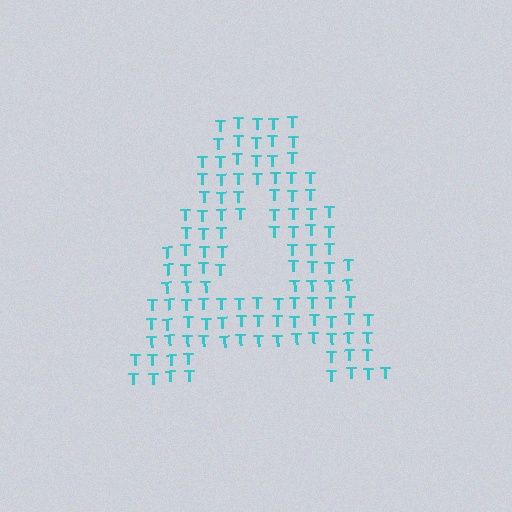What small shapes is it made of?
It is made of small letter T's.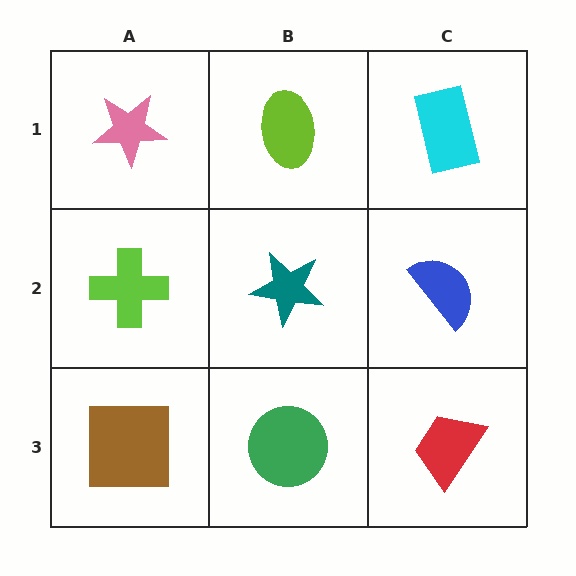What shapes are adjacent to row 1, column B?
A teal star (row 2, column B), a pink star (row 1, column A), a cyan rectangle (row 1, column C).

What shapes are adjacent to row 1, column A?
A lime cross (row 2, column A), a lime ellipse (row 1, column B).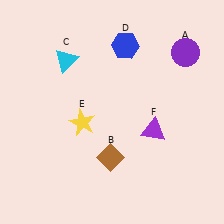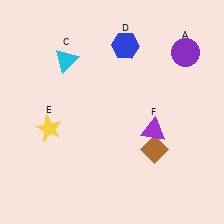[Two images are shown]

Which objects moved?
The objects that moved are: the brown diamond (B), the yellow star (E).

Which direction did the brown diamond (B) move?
The brown diamond (B) moved right.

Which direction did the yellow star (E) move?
The yellow star (E) moved left.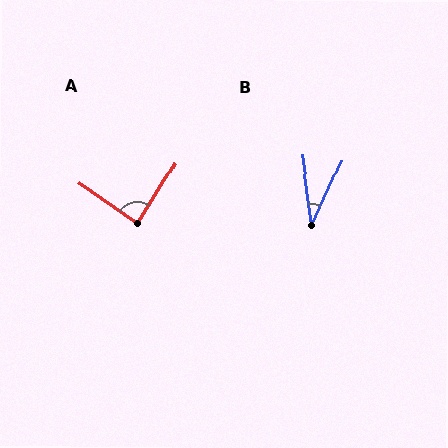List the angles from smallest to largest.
B (33°), A (86°).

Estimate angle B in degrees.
Approximately 33 degrees.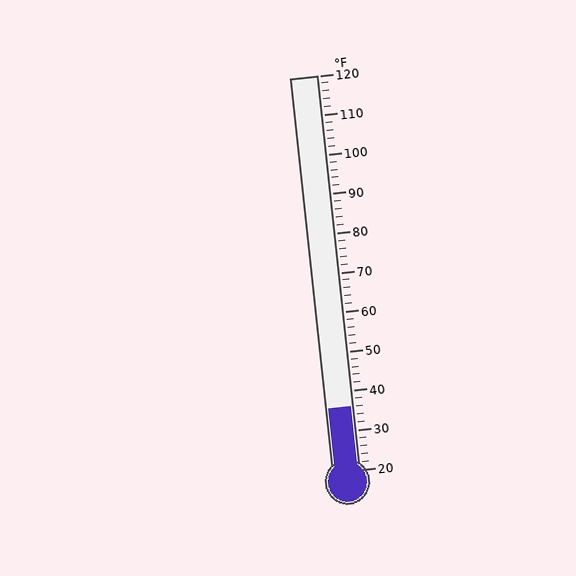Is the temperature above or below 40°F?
The temperature is below 40°F.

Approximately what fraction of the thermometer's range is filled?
The thermometer is filled to approximately 15% of its range.